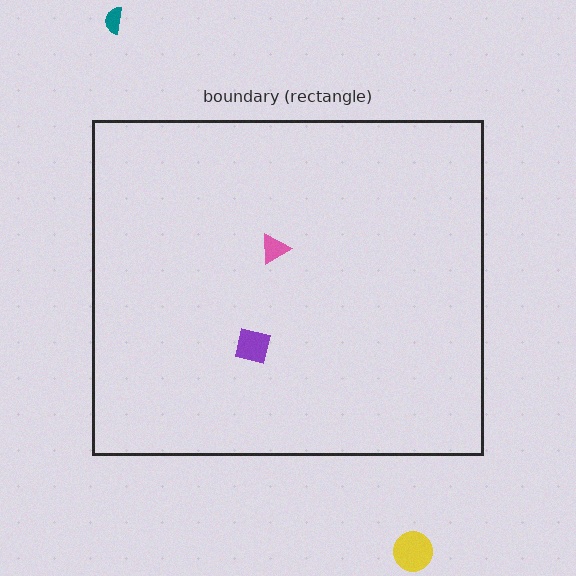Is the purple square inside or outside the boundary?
Inside.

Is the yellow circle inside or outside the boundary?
Outside.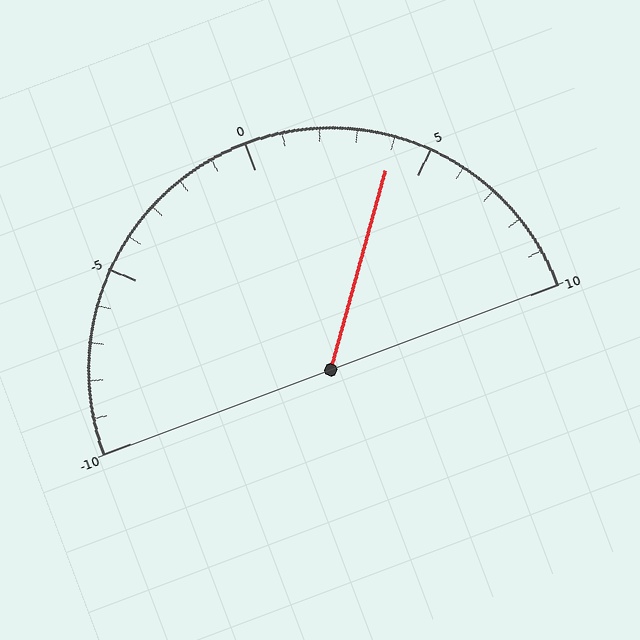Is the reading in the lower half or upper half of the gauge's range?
The reading is in the upper half of the range (-10 to 10).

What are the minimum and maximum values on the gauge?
The gauge ranges from -10 to 10.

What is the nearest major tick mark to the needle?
The nearest major tick mark is 5.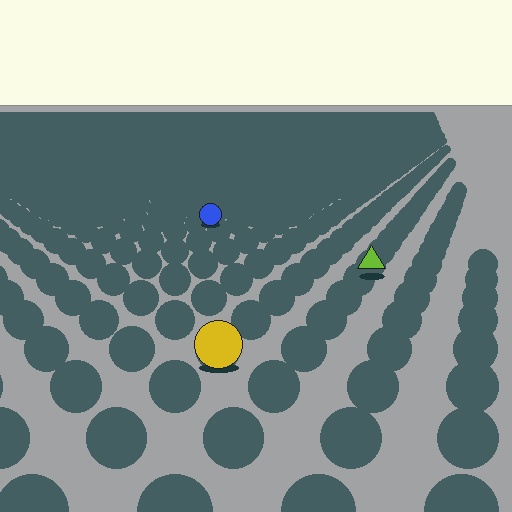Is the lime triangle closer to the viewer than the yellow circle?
No. The yellow circle is closer — you can tell from the texture gradient: the ground texture is coarser near it.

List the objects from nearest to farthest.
From nearest to farthest: the yellow circle, the lime triangle, the blue circle.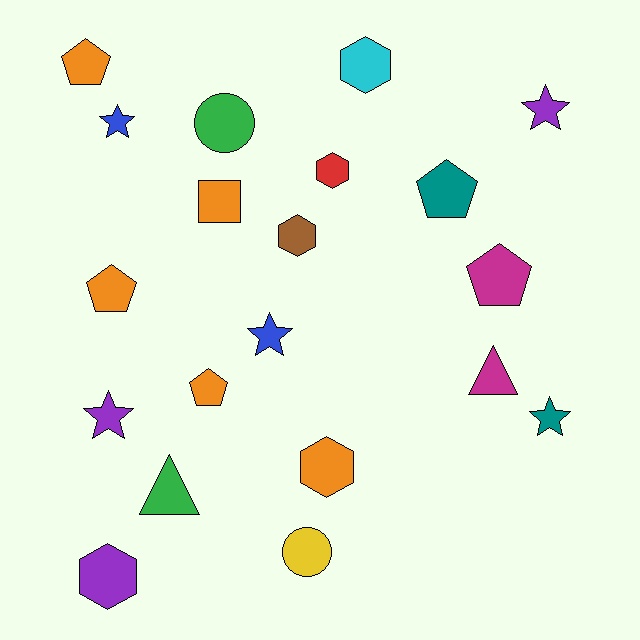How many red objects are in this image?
There is 1 red object.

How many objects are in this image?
There are 20 objects.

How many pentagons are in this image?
There are 5 pentagons.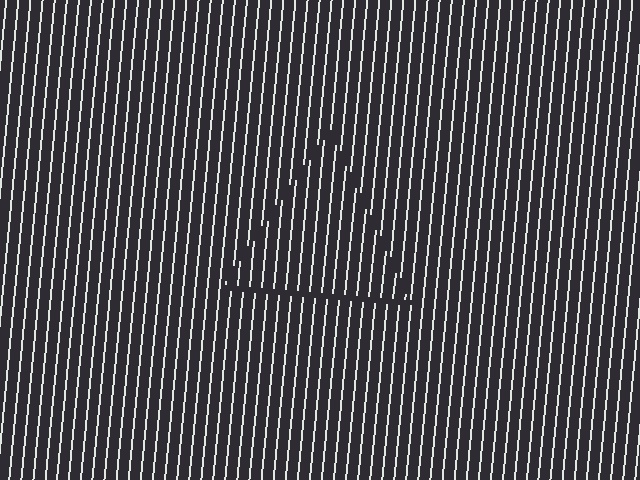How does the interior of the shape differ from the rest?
The interior of the shape contains the same grating, shifted by half a period — the contour is defined by the phase discontinuity where line-ends from the inner and outer gratings abut.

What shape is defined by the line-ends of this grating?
An illusory triangle. The interior of the shape contains the same grating, shifted by half a period — the contour is defined by the phase discontinuity where line-ends from the inner and outer gratings abut.